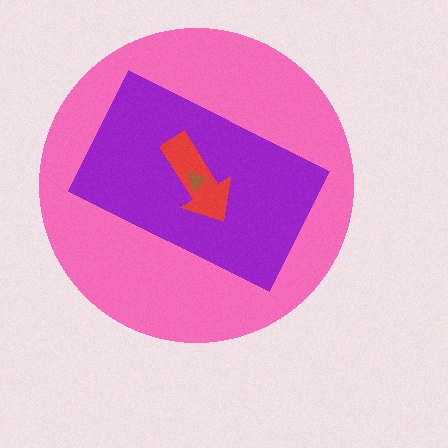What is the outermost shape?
The pink circle.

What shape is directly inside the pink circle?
The purple rectangle.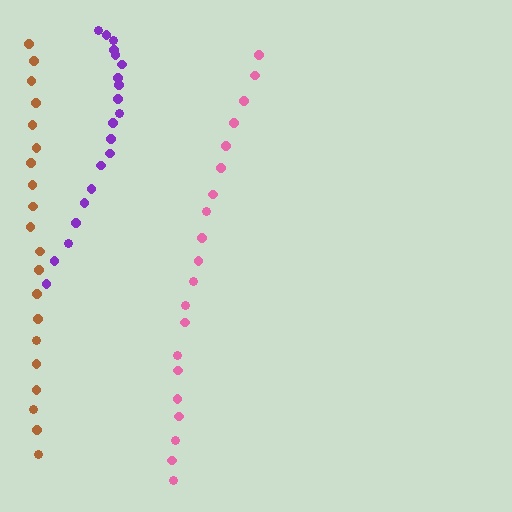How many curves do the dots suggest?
There are 3 distinct paths.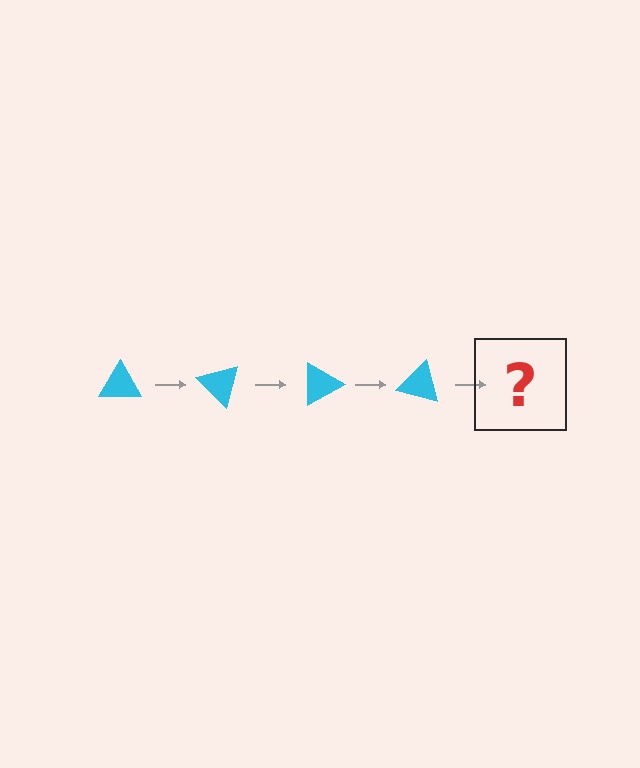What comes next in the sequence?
The next element should be a cyan triangle rotated 180 degrees.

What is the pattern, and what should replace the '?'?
The pattern is that the triangle rotates 45 degrees each step. The '?' should be a cyan triangle rotated 180 degrees.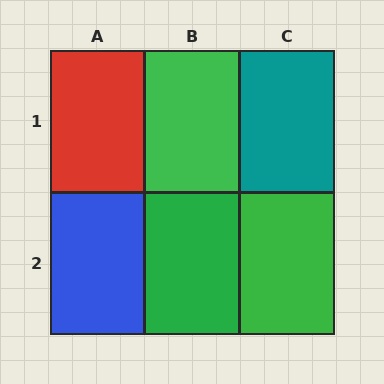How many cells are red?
1 cell is red.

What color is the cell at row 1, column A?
Red.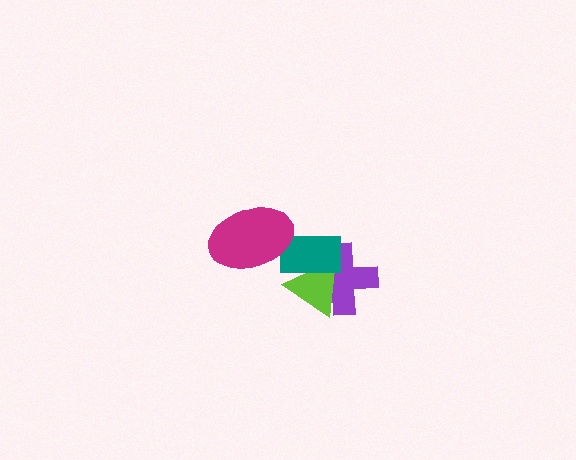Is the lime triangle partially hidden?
Yes, it is partially covered by another shape.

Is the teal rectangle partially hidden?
Yes, it is partially covered by another shape.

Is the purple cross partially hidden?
Yes, it is partially covered by another shape.